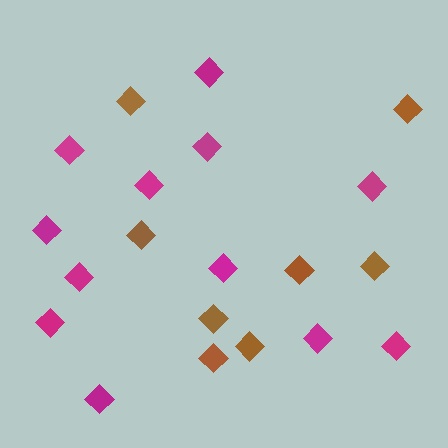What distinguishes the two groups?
There are 2 groups: one group of magenta diamonds (12) and one group of brown diamonds (8).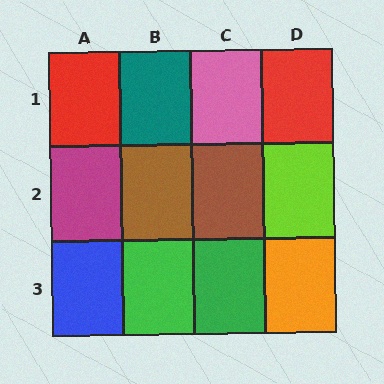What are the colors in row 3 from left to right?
Blue, green, green, orange.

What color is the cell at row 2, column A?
Magenta.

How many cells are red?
2 cells are red.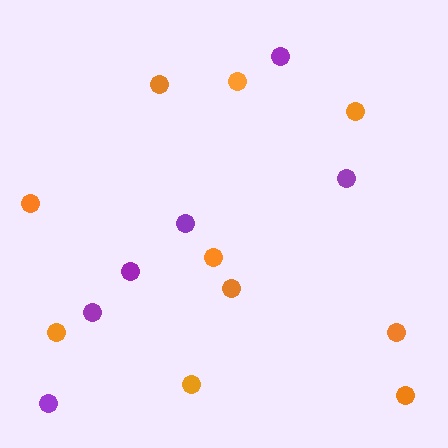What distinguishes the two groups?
There are 2 groups: one group of orange circles (10) and one group of purple circles (6).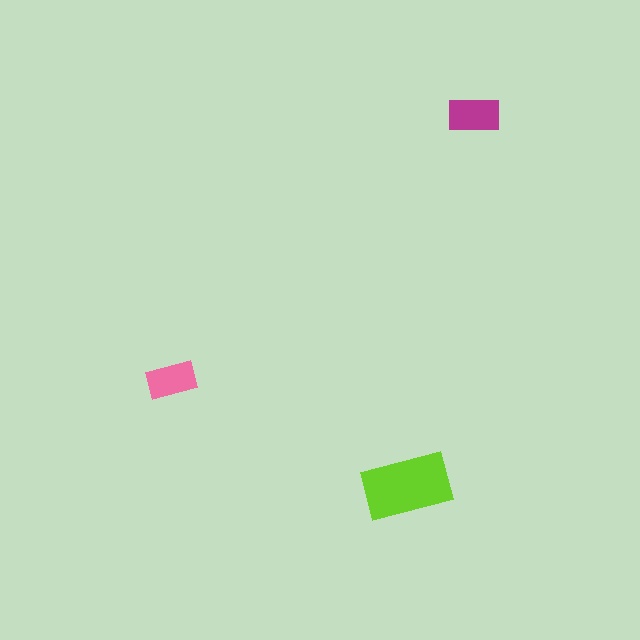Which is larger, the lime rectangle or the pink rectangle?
The lime one.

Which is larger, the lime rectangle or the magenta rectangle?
The lime one.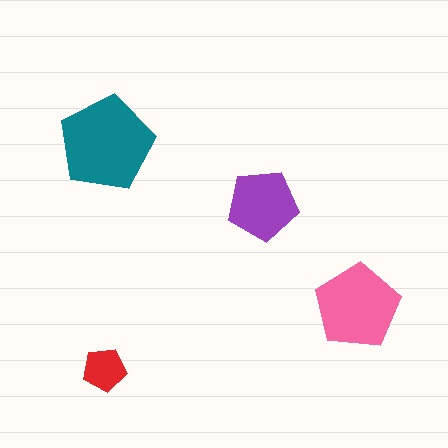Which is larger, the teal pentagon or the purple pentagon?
The teal one.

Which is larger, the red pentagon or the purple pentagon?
The purple one.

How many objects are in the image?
There are 4 objects in the image.